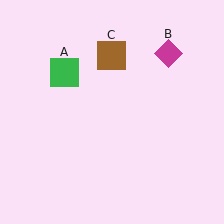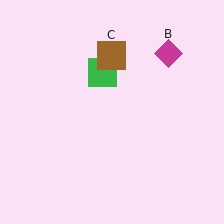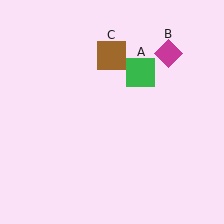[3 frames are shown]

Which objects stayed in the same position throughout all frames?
Magenta diamond (object B) and brown square (object C) remained stationary.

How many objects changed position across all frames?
1 object changed position: green square (object A).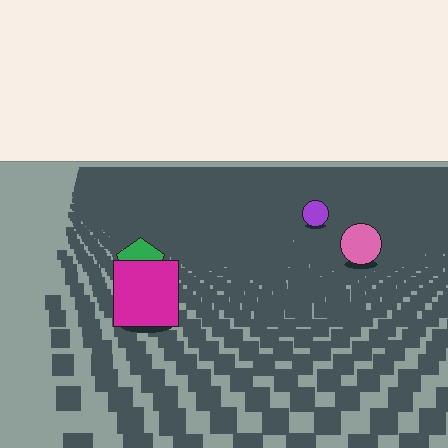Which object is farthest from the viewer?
The purple circle is farthest from the viewer. It appears smaller and the ground texture around it is denser.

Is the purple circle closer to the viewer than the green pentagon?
No. The green pentagon is closer — you can tell from the texture gradient: the ground texture is coarser near it.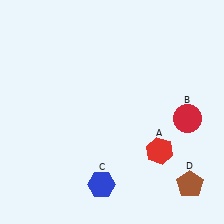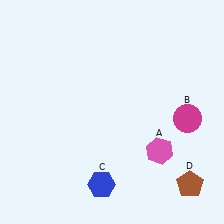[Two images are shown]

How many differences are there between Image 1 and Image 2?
There are 2 differences between the two images.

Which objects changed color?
A changed from red to pink. B changed from red to magenta.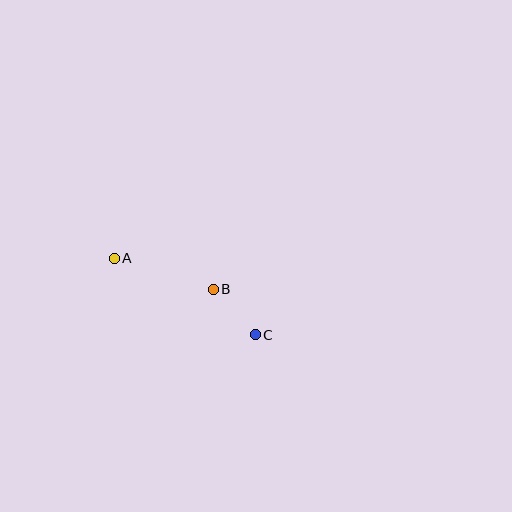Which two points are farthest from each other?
Points A and C are farthest from each other.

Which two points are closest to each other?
Points B and C are closest to each other.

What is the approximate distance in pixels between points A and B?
The distance between A and B is approximately 104 pixels.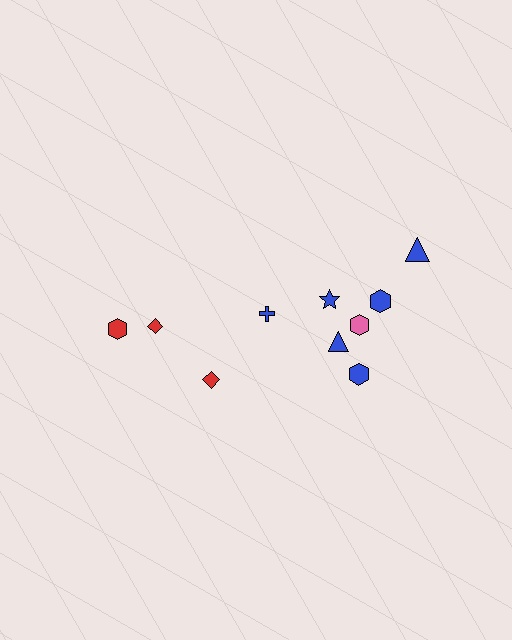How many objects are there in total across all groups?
There are 10 objects.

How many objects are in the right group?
There are 7 objects.